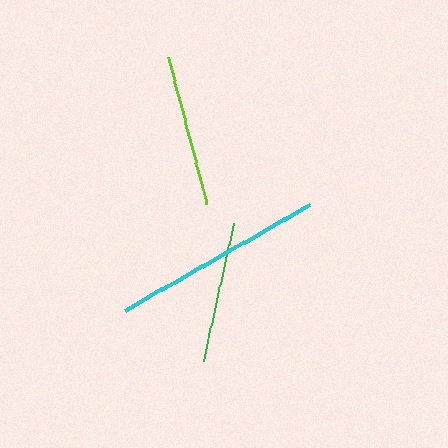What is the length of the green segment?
The green segment is approximately 141 pixels long.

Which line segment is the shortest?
The green line is the shortest at approximately 141 pixels.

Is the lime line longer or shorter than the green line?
The lime line is longer than the green line.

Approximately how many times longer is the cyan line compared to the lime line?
The cyan line is approximately 1.4 times the length of the lime line.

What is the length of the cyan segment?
The cyan segment is approximately 212 pixels long.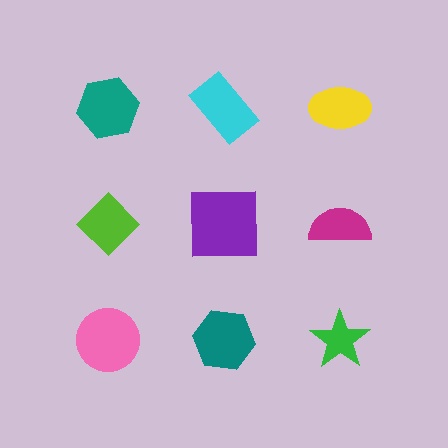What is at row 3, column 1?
A pink circle.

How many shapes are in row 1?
3 shapes.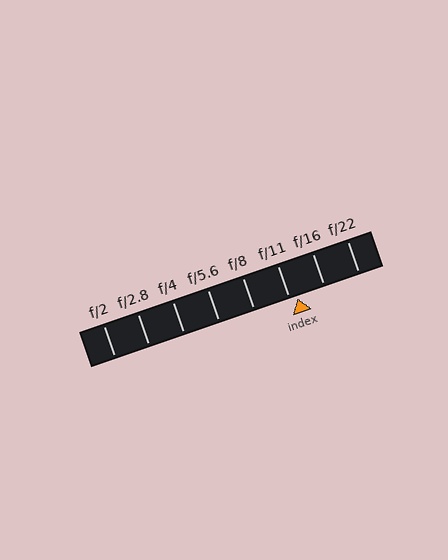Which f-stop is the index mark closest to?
The index mark is closest to f/11.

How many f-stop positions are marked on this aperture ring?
There are 8 f-stop positions marked.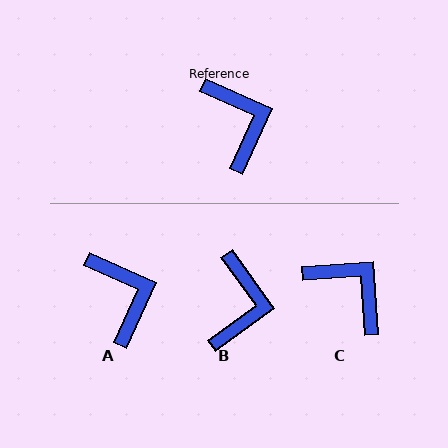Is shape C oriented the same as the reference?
No, it is off by about 28 degrees.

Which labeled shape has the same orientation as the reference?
A.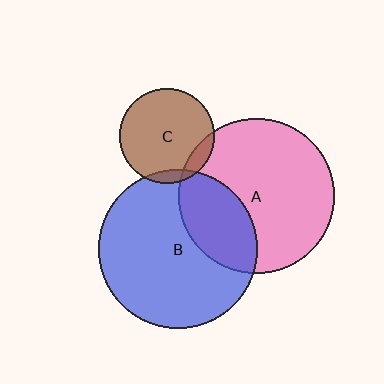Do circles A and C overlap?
Yes.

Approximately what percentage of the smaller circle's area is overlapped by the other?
Approximately 10%.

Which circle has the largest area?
Circle B (blue).